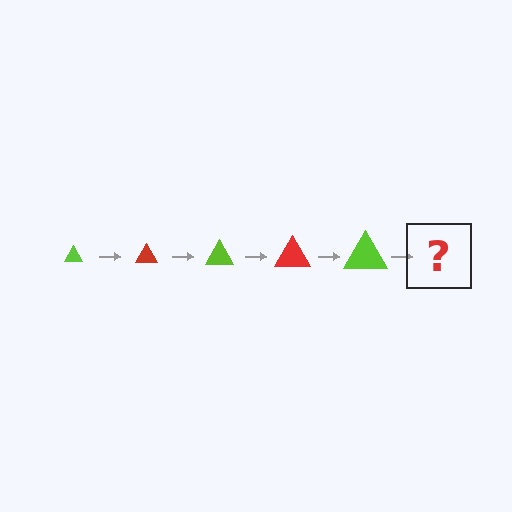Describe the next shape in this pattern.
It should be a red triangle, larger than the previous one.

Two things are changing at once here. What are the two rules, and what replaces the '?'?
The two rules are that the triangle grows larger each step and the color cycles through lime and red. The '?' should be a red triangle, larger than the previous one.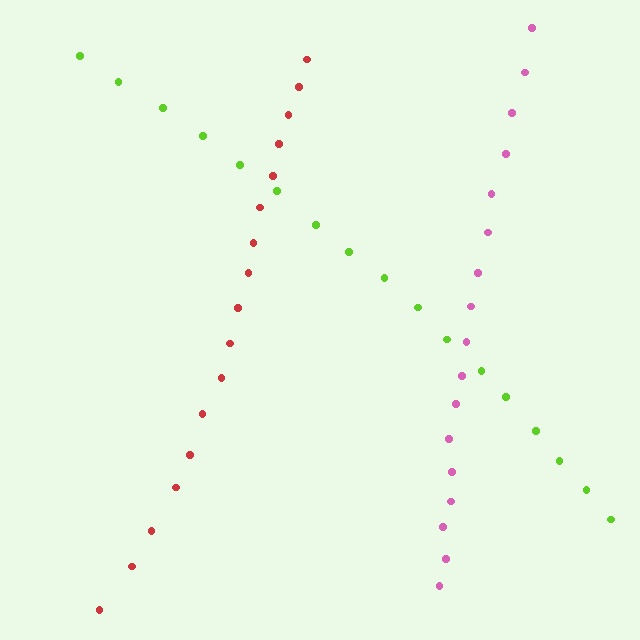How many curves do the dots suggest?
There are 3 distinct paths.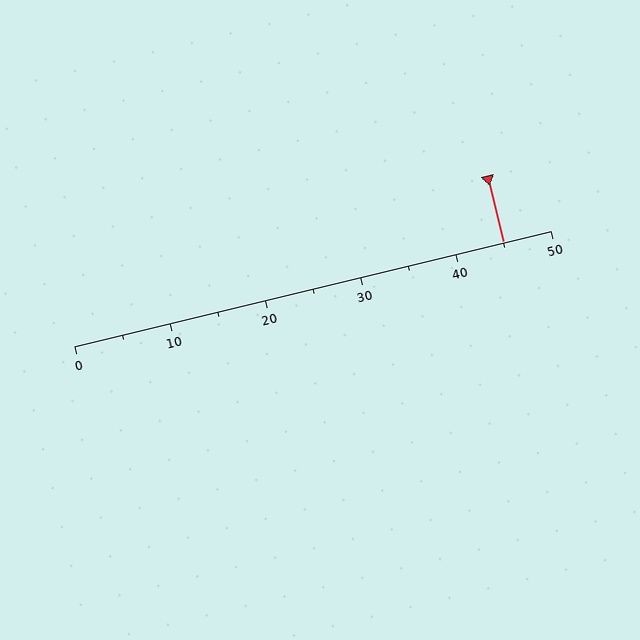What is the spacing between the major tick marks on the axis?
The major ticks are spaced 10 apart.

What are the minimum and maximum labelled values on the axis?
The axis runs from 0 to 50.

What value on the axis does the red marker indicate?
The marker indicates approximately 45.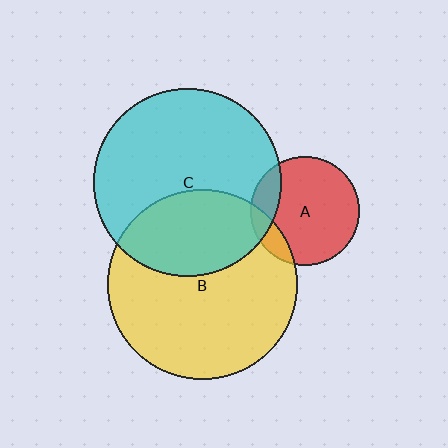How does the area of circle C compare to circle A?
Approximately 3.0 times.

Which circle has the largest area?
Circle B (yellow).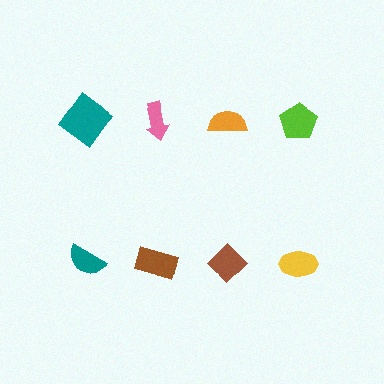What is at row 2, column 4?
A yellow ellipse.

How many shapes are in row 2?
4 shapes.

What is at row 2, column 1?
A teal semicircle.